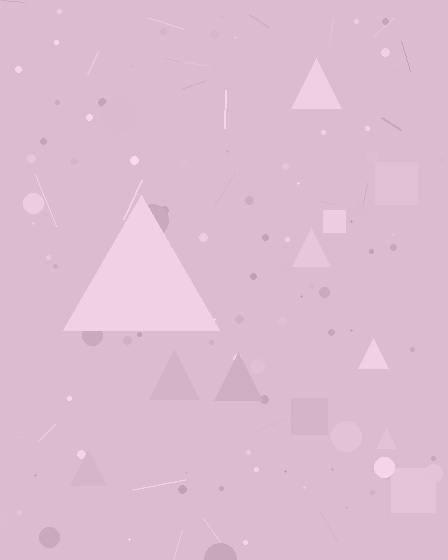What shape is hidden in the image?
A triangle is hidden in the image.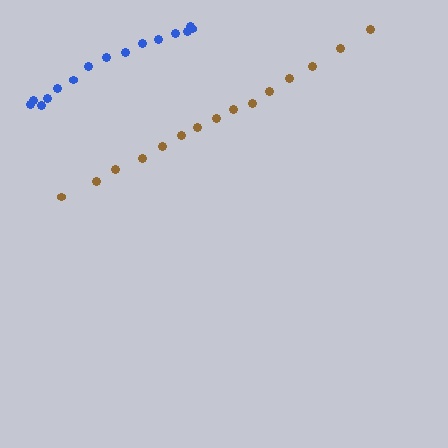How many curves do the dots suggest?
There are 2 distinct paths.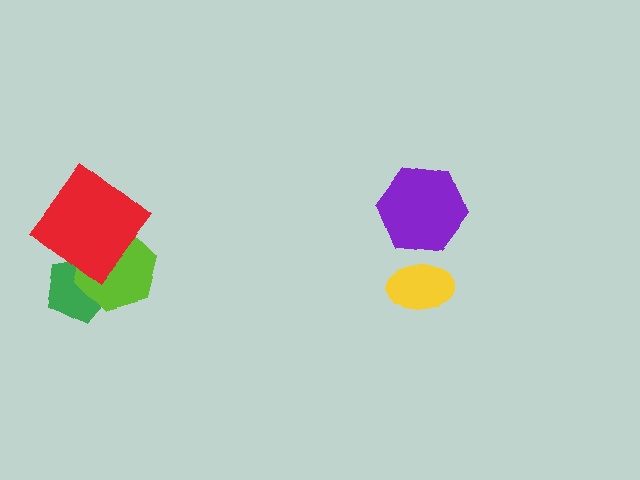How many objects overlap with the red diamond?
2 objects overlap with the red diamond.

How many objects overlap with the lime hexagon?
2 objects overlap with the lime hexagon.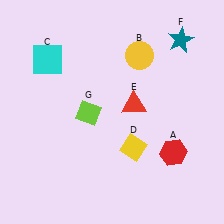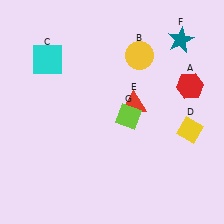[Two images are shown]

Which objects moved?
The objects that moved are: the red hexagon (A), the yellow diamond (D), the lime diamond (G).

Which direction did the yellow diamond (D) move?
The yellow diamond (D) moved right.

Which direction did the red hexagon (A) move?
The red hexagon (A) moved up.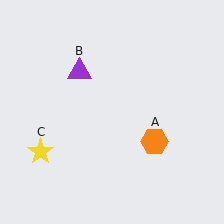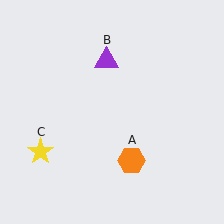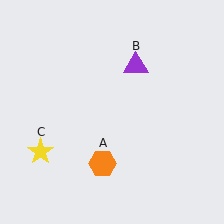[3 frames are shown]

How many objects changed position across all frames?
2 objects changed position: orange hexagon (object A), purple triangle (object B).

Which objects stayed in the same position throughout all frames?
Yellow star (object C) remained stationary.